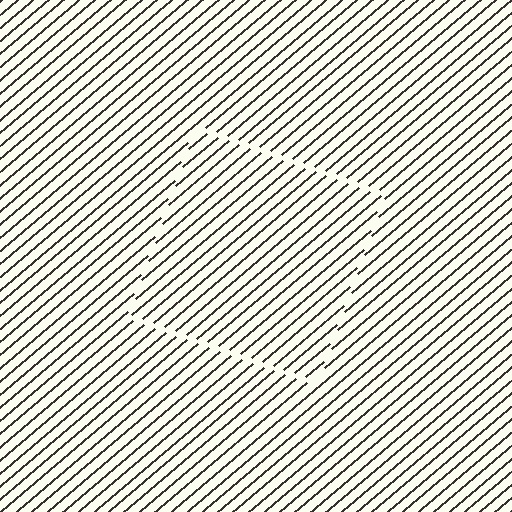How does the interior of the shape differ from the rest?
The interior of the shape contains the same grating, shifted by half a period — the contour is defined by the phase discontinuity where line-ends from the inner and outer gratings abut.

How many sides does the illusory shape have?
4 sides — the line-ends trace a square.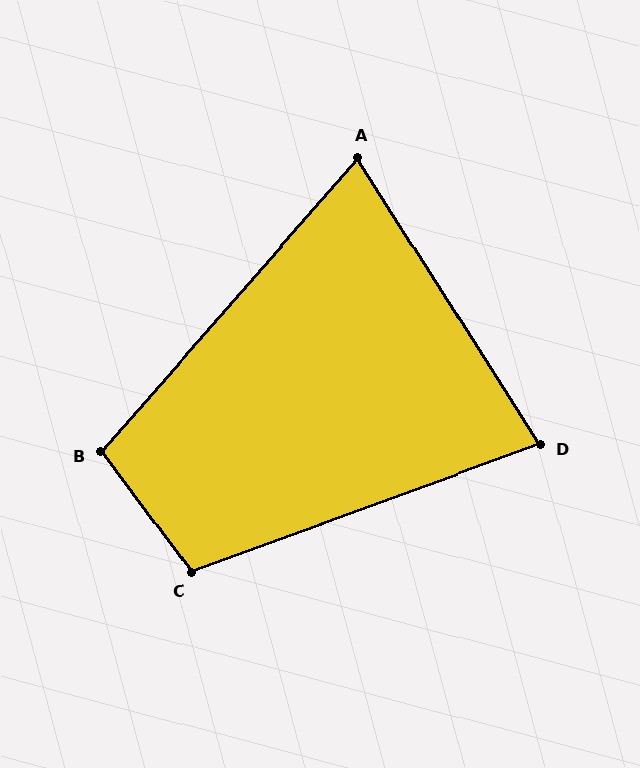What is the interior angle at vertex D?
Approximately 78 degrees (acute).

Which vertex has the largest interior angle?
C, at approximately 106 degrees.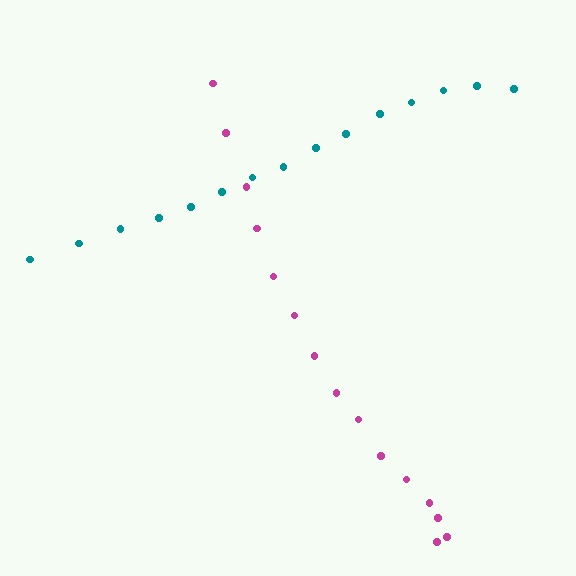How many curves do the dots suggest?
There are 2 distinct paths.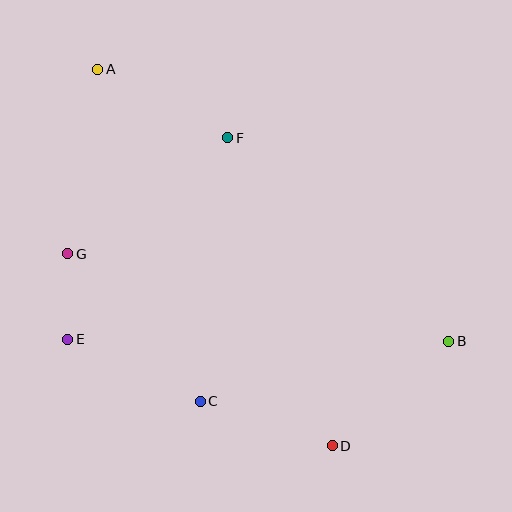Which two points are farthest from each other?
Points A and B are farthest from each other.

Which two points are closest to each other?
Points E and G are closest to each other.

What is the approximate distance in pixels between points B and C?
The distance between B and C is approximately 256 pixels.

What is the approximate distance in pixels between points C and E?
The distance between C and E is approximately 146 pixels.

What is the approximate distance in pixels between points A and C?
The distance between A and C is approximately 347 pixels.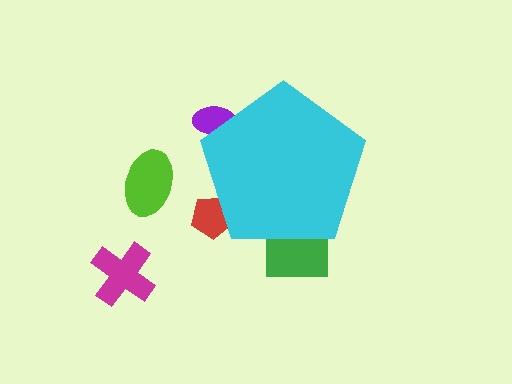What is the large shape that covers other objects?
A cyan pentagon.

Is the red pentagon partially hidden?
Yes, the red pentagon is partially hidden behind the cyan pentagon.